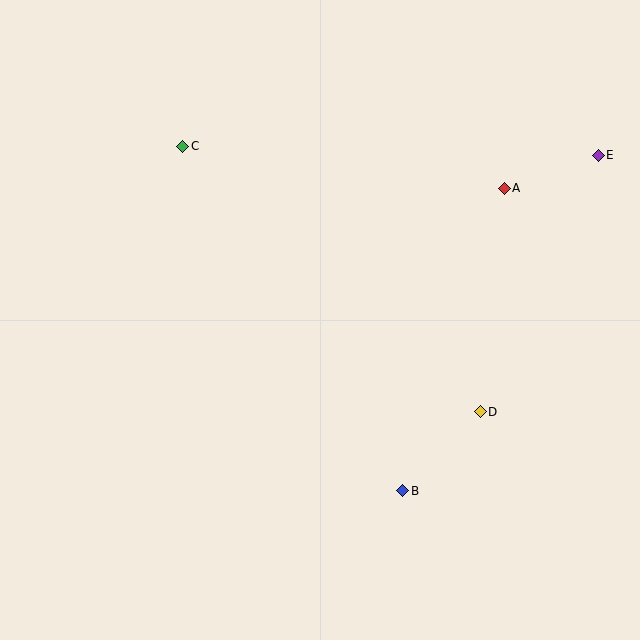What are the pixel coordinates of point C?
Point C is at (183, 146).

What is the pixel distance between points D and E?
The distance between D and E is 282 pixels.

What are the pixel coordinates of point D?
Point D is at (480, 412).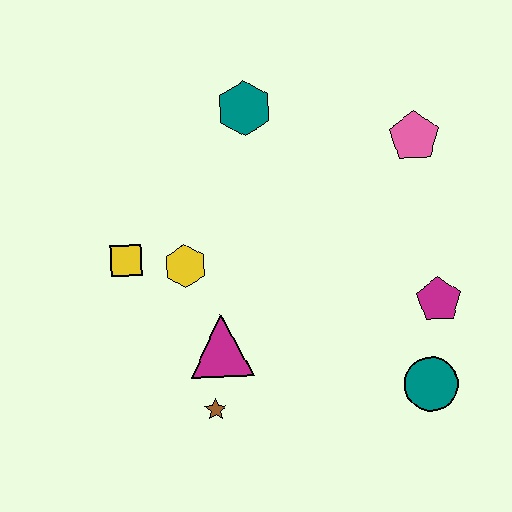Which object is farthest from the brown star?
The pink pentagon is farthest from the brown star.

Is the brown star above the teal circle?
No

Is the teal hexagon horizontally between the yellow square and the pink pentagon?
Yes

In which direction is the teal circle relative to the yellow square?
The teal circle is to the right of the yellow square.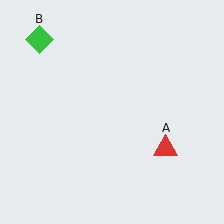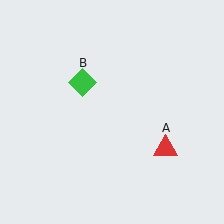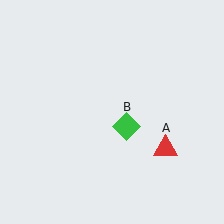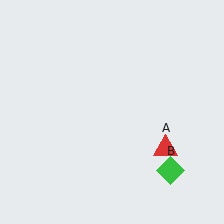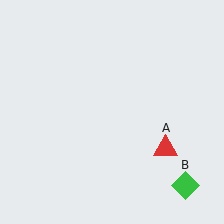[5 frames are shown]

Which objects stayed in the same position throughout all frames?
Red triangle (object A) remained stationary.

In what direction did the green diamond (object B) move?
The green diamond (object B) moved down and to the right.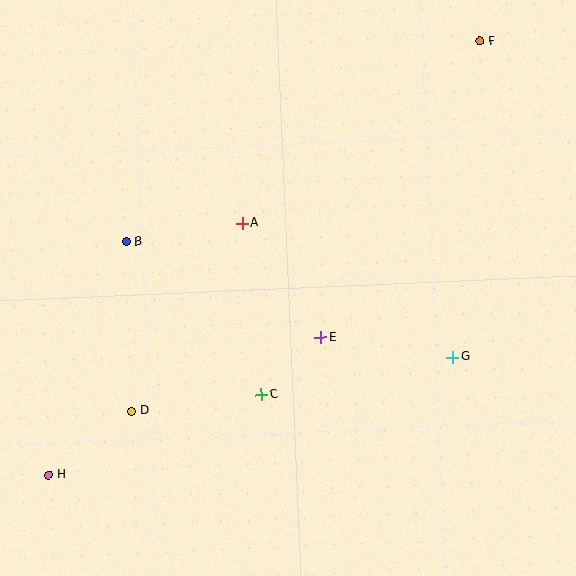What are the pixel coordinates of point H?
Point H is at (49, 475).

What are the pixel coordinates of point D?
Point D is at (132, 411).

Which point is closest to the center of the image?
Point E at (321, 337) is closest to the center.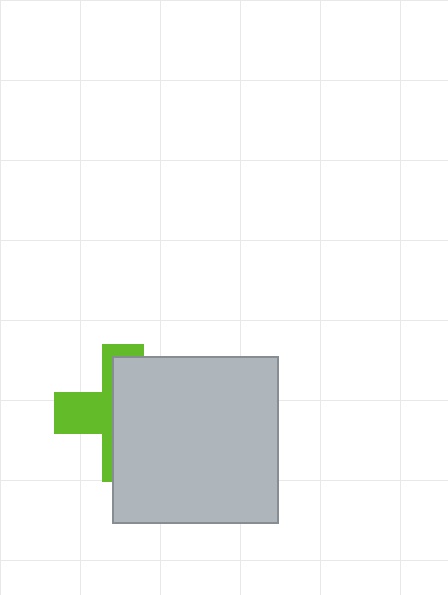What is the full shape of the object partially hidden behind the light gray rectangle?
The partially hidden object is a lime cross.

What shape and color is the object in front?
The object in front is a light gray rectangle.